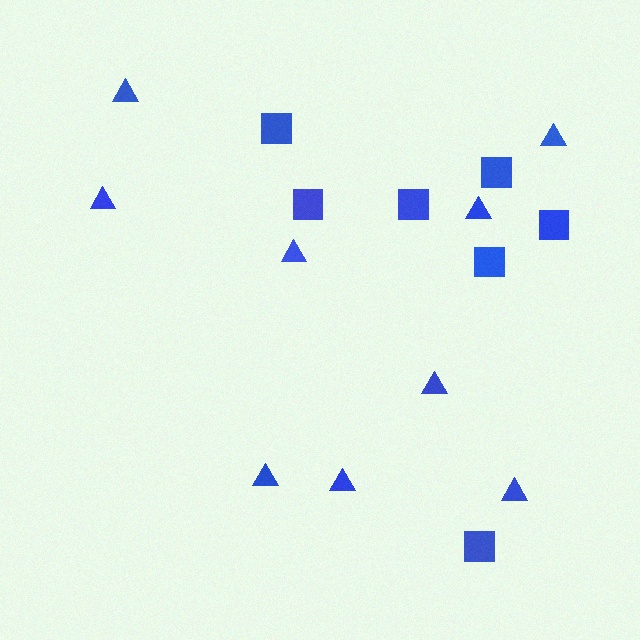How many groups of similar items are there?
There are 2 groups: one group of squares (7) and one group of triangles (9).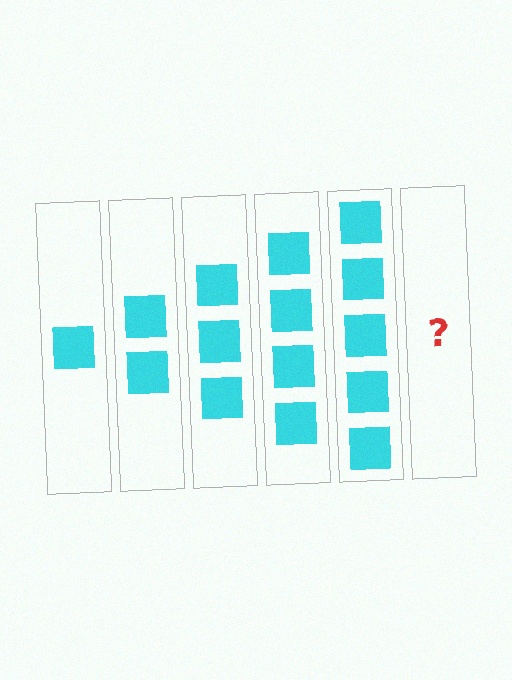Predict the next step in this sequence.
The next step is 6 squares.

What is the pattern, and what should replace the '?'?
The pattern is that each step adds one more square. The '?' should be 6 squares.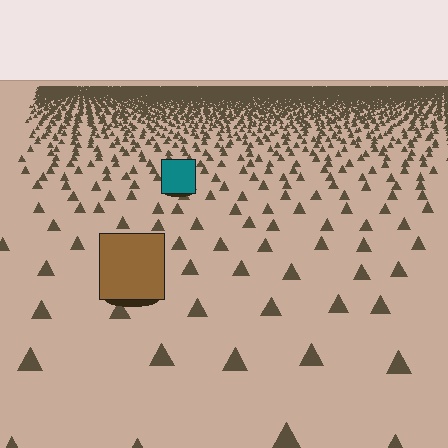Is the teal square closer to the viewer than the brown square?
No. The brown square is closer — you can tell from the texture gradient: the ground texture is coarser near it.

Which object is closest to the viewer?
The brown square is closest. The texture marks near it are larger and more spread out.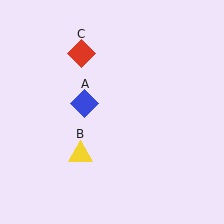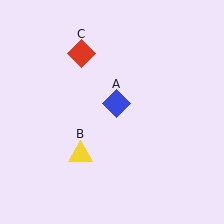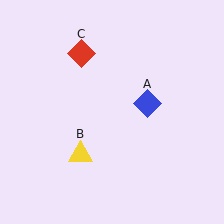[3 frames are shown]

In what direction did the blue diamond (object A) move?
The blue diamond (object A) moved right.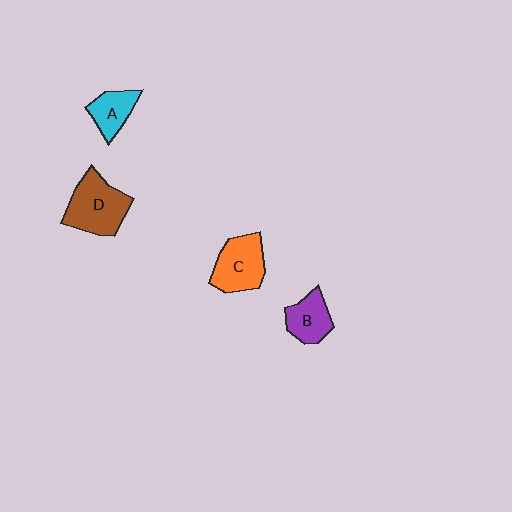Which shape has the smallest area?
Shape A (cyan).